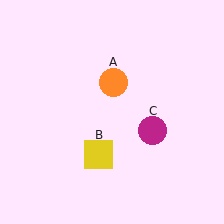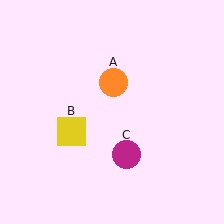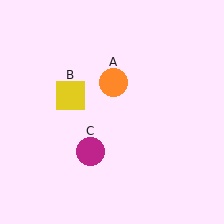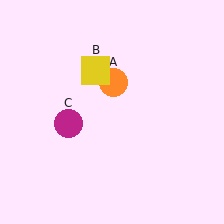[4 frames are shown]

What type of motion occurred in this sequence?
The yellow square (object B), magenta circle (object C) rotated clockwise around the center of the scene.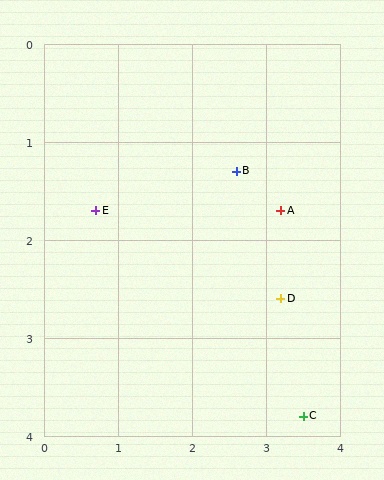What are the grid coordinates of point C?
Point C is at approximately (3.5, 3.8).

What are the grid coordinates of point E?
Point E is at approximately (0.7, 1.7).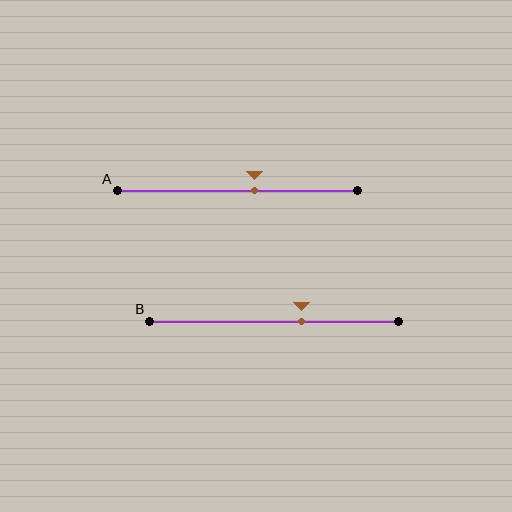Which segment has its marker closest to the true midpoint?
Segment A has its marker closest to the true midpoint.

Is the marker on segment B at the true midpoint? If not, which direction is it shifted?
No, the marker on segment B is shifted to the right by about 11% of the segment length.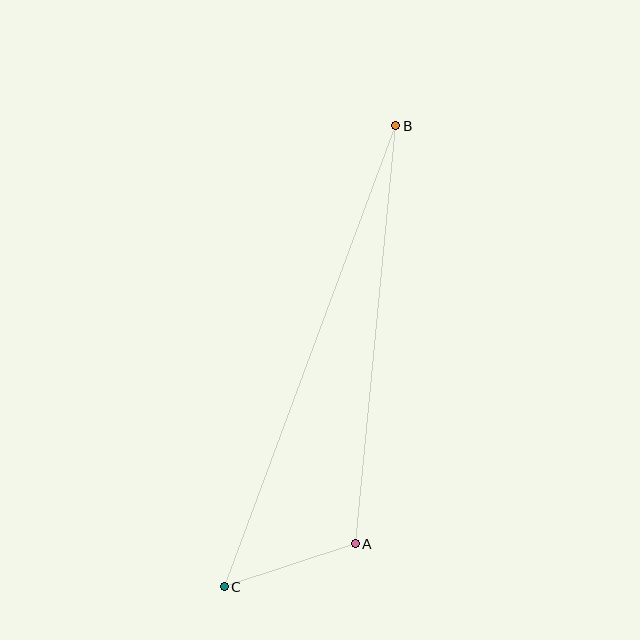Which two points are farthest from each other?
Points B and C are farthest from each other.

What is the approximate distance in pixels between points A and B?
The distance between A and B is approximately 420 pixels.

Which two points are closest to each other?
Points A and C are closest to each other.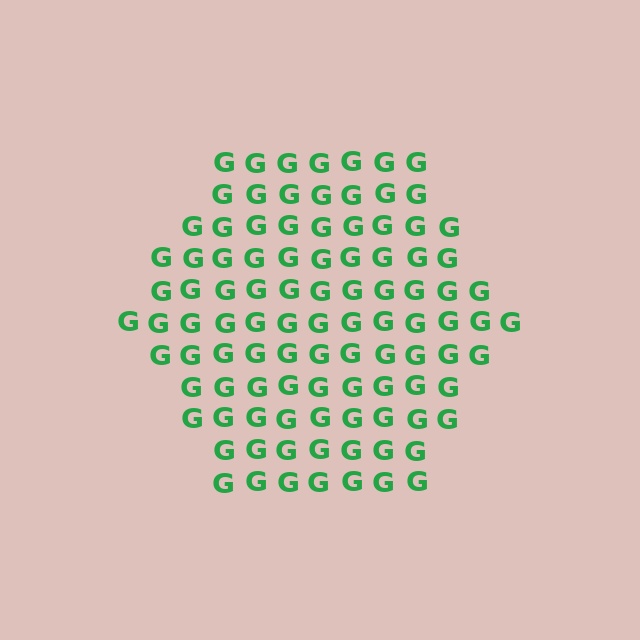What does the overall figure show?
The overall figure shows a hexagon.